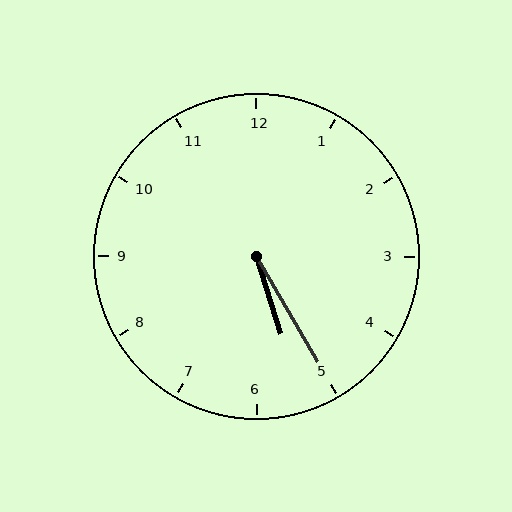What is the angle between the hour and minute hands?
Approximately 12 degrees.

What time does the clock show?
5:25.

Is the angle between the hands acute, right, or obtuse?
It is acute.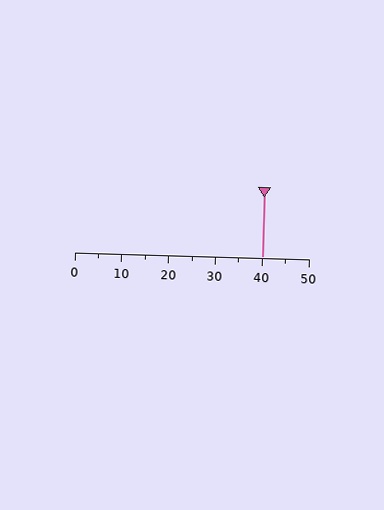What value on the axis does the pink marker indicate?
The marker indicates approximately 40.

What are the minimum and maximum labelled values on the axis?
The axis runs from 0 to 50.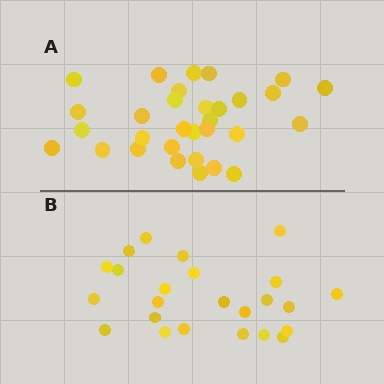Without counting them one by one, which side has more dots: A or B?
Region A (the top region) has more dots.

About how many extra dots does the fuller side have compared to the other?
Region A has roughly 8 or so more dots than region B.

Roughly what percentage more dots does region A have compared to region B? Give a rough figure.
About 30% more.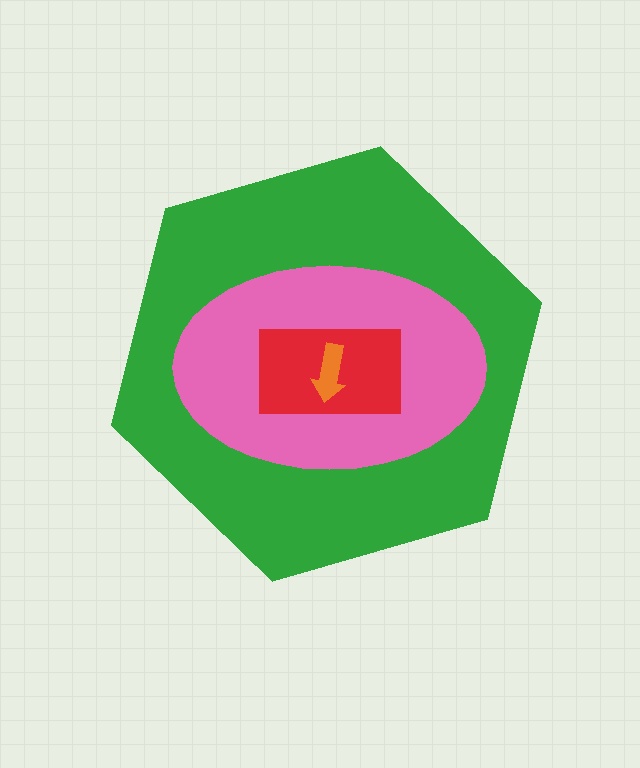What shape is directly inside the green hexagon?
The pink ellipse.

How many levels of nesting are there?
4.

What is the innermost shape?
The orange arrow.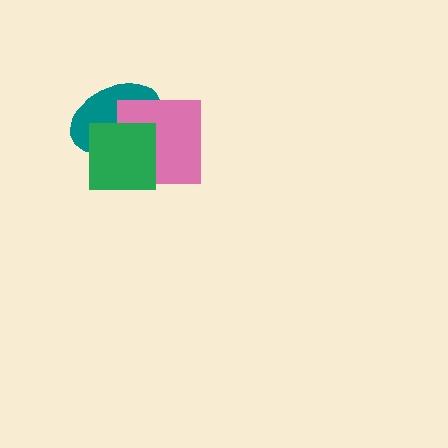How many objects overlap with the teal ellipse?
2 objects overlap with the teal ellipse.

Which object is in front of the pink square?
The green square is in front of the pink square.